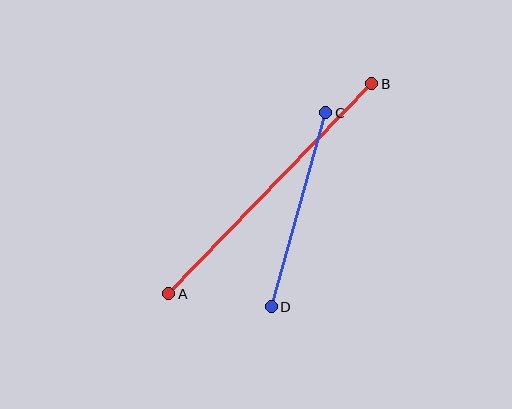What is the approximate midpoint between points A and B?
The midpoint is at approximately (270, 189) pixels.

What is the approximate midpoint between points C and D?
The midpoint is at approximately (299, 210) pixels.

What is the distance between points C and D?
The distance is approximately 202 pixels.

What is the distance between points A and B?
The distance is approximately 292 pixels.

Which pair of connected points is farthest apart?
Points A and B are farthest apart.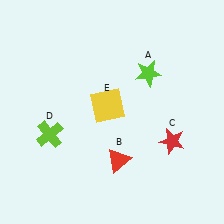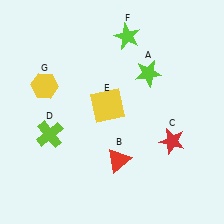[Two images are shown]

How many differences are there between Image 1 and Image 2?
There are 2 differences between the two images.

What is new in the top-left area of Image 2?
A yellow hexagon (G) was added in the top-left area of Image 2.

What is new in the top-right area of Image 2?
A lime star (F) was added in the top-right area of Image 2.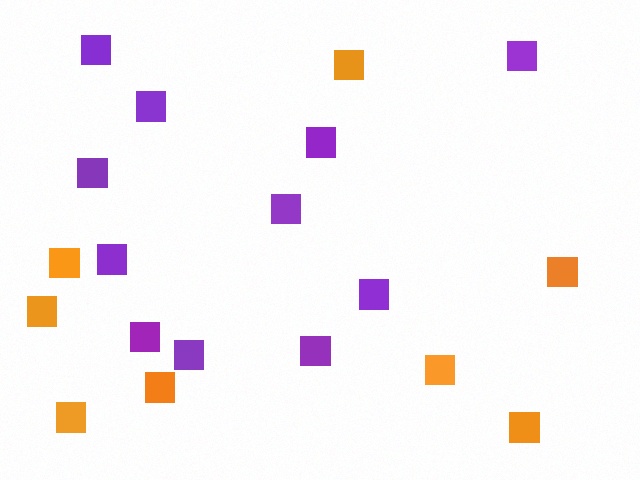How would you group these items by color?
There are 2 groups: one group of purple squares (11) and one group of orange squares (8).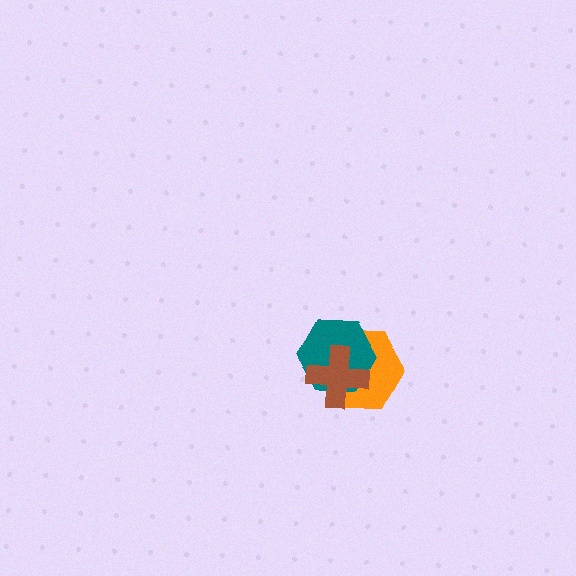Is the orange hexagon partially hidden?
Yes, it is partially covered by another shape.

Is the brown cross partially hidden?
No, no other shape covers it.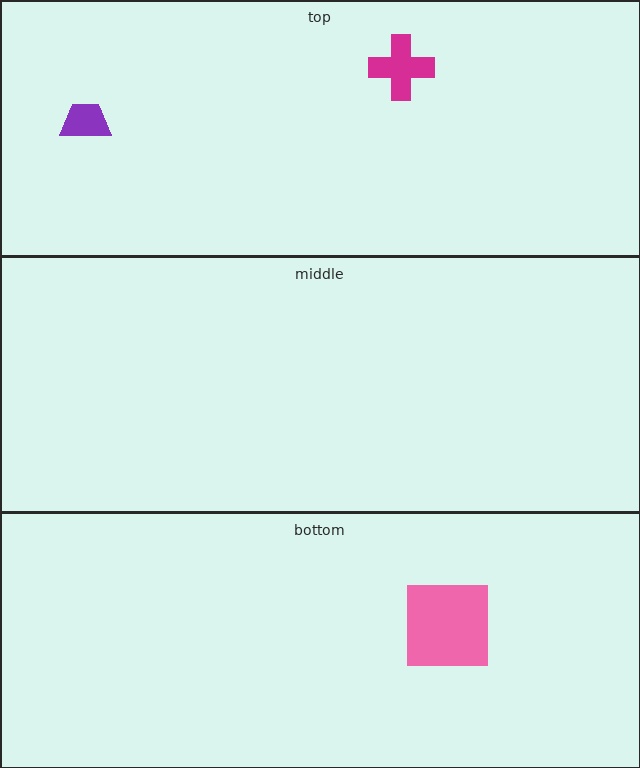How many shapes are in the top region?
2.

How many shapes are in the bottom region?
1.